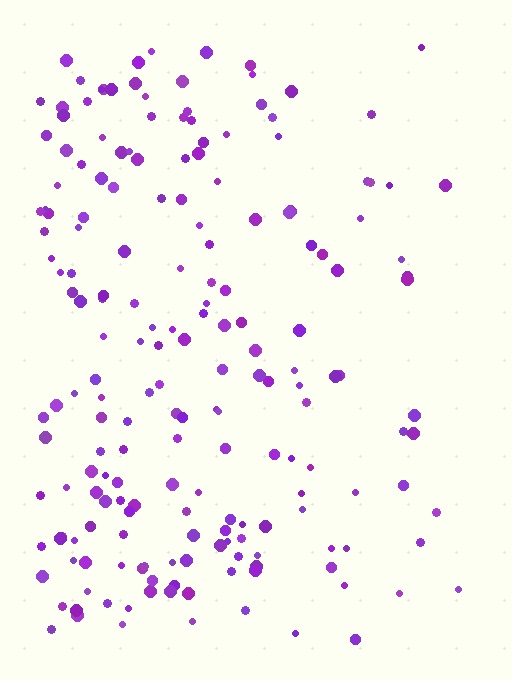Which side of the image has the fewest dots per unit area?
The right.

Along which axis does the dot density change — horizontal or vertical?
Horizontal.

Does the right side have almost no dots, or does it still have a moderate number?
Still a moderate number, just noticeably fewer than the left.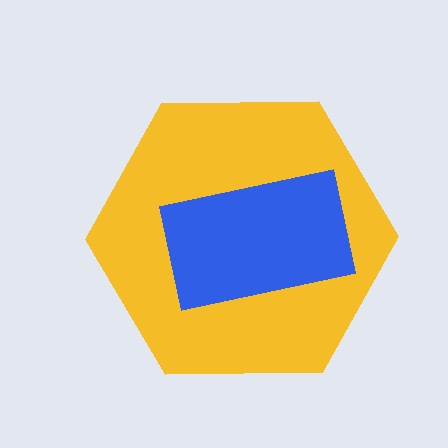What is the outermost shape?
The yellow hexagon.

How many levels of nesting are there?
2.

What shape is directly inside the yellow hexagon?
The blue rectangle.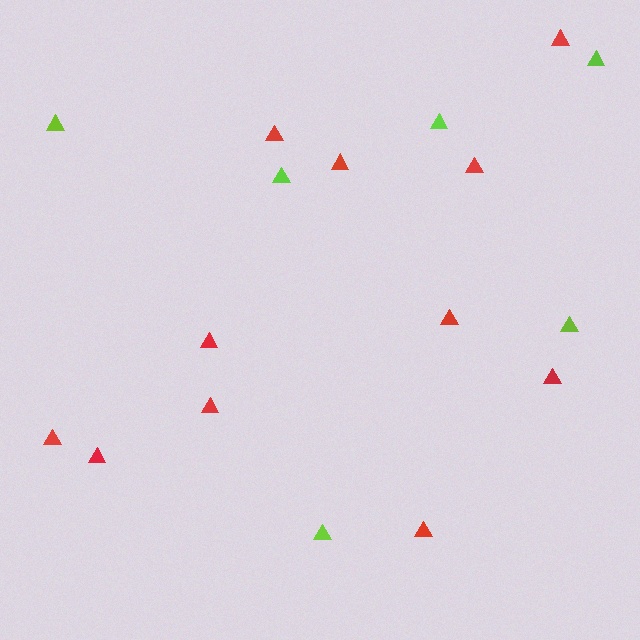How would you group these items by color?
There are 2 groups: one group of red triangles (11) and one group of lime triangles (6).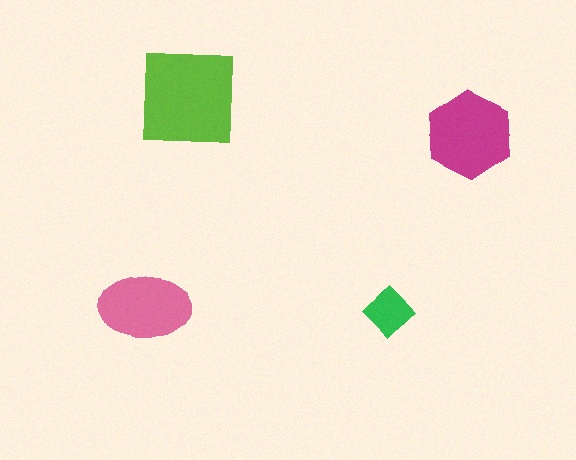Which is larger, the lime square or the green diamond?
The lime square.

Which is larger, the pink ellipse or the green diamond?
The pink ellipse.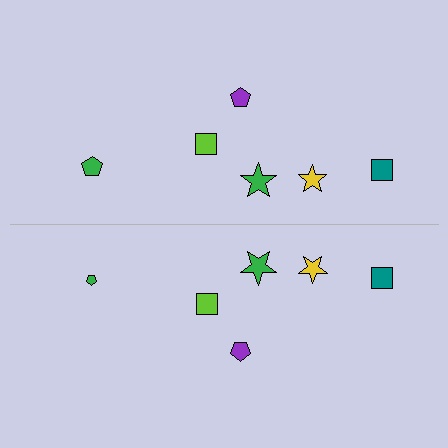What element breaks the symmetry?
The green pentagon on the bottom side has a different size than its mirror counterpart.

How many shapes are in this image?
There are 12 shapes in this image.